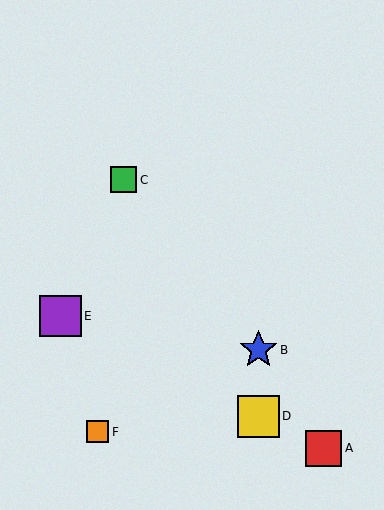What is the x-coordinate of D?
Object D is at x≈258.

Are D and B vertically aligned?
Yes, both are at x≈258.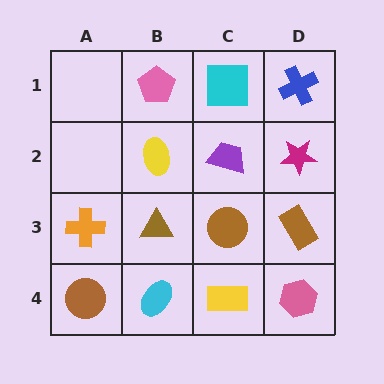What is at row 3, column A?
An orange cross.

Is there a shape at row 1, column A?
No, that cell is empty.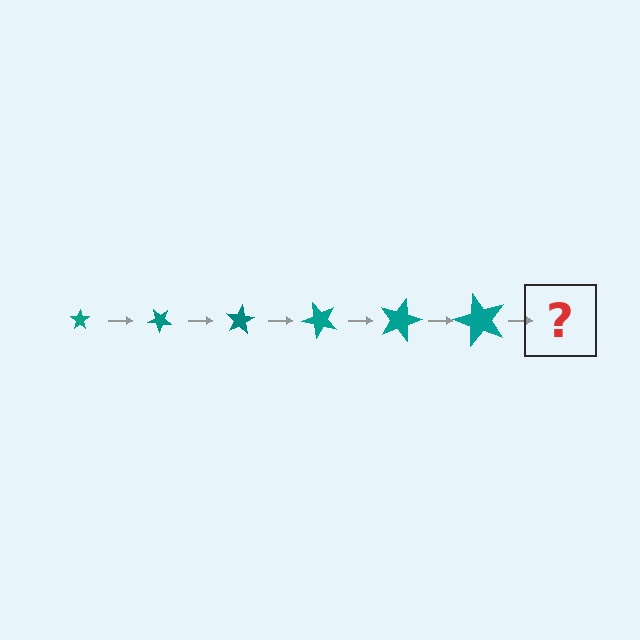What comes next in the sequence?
The next element should be a star, larger than the previous one and rotated 240 degrees from the start.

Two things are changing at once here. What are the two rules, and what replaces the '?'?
The two rules are that the star grows larger each step and it rotates 40 degrees each step. The '?' should be a star, larger than the previous one and rotated 240 degrees from the start.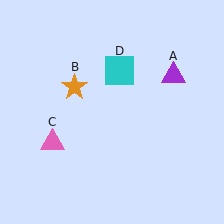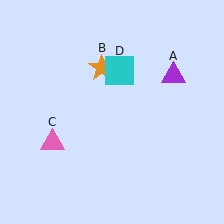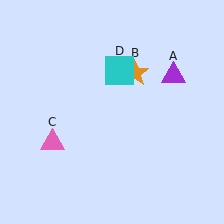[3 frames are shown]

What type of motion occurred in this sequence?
The orange star (object B) rotated clockwise around the center of the scene.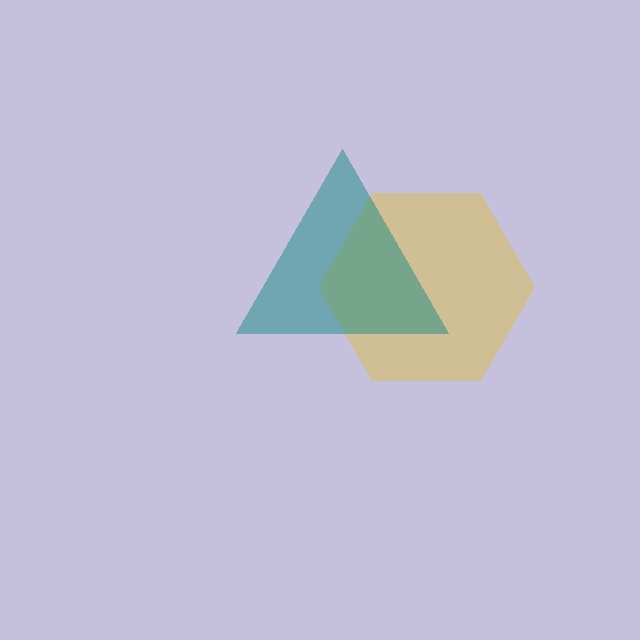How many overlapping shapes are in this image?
There are 2 overlapping shapes in the image.